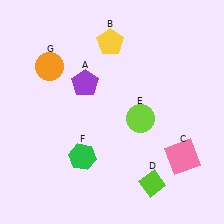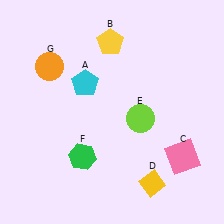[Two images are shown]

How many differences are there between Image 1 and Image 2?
There are 2 differences between the two images.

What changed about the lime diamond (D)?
In Image 1, D is lime. In Image 2, it changed to yellow.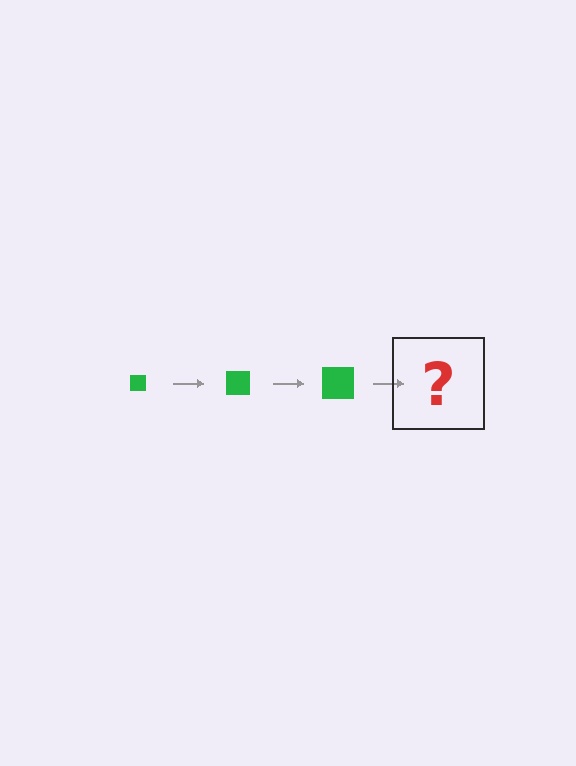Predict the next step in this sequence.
The next step is a green square, larger than the previous one.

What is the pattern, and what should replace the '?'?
The pattern is that the square gets progressively larger each step. The '?' should be a green square, larger than the previous one.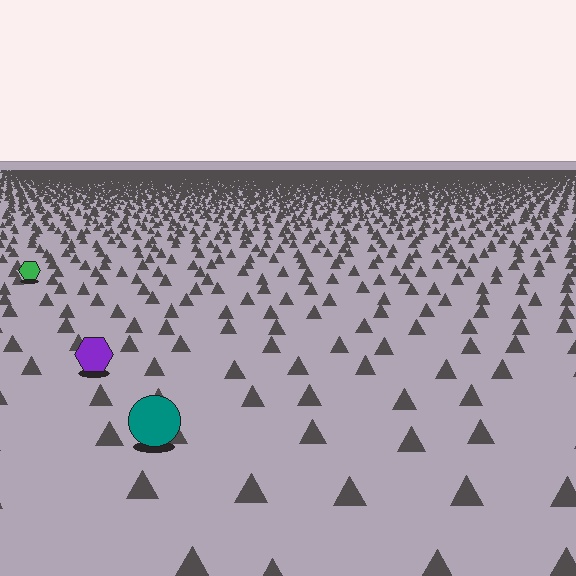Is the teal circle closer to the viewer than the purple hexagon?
Yes. The teal circle is closer — you can tell from the texture gradient: the ground texture is coarser near it.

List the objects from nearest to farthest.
From nearest to farthest: the teal circle, the purple hexagon, the green hexagon.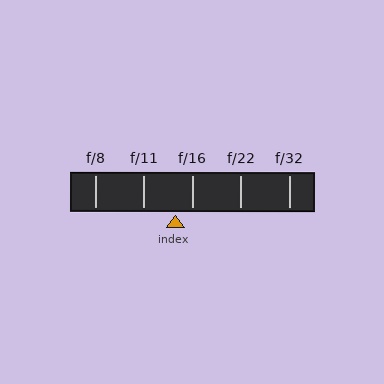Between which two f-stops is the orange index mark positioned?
The index mark is between f/11 and f/16.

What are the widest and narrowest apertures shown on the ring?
The widest aperture shown is f/8 and the narrowest is f/32.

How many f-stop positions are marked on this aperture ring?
There are 5 f-stop positions marked.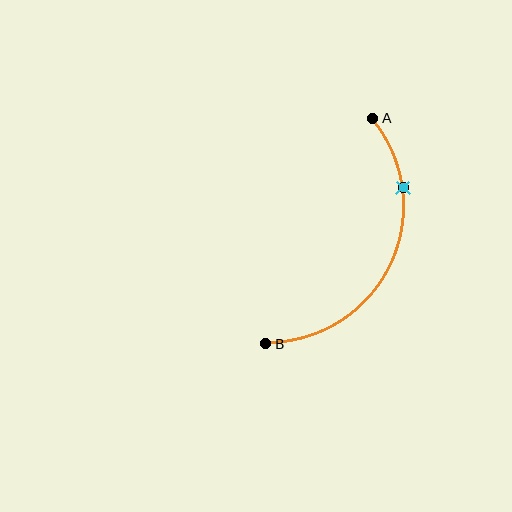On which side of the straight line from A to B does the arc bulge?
The arc bulges to the right of the straight line connecting A and B.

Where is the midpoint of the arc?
The arc midpoint is the point on the curve farthest from the straight line joining A and B. It sits to the right of that line.